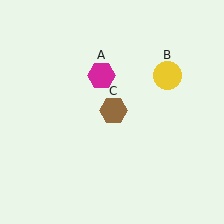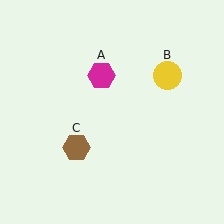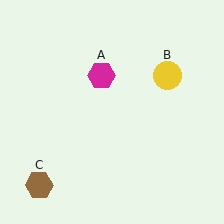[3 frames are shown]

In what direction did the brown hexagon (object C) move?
The brown hexagon (object C) moved down and to the left.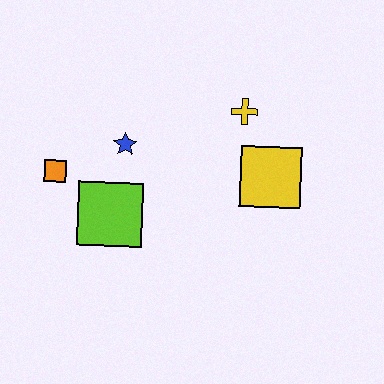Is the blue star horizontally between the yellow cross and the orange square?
Yes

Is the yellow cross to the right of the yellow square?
No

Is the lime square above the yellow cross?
No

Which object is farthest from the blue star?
The yellow square is farthest from the blue star.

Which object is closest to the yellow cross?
The yellow square is closest to the yellow cross.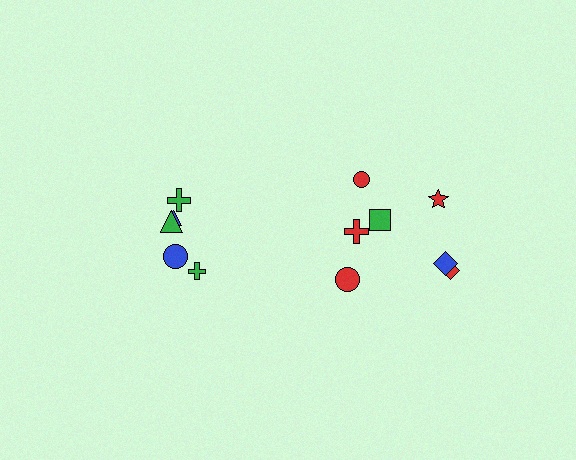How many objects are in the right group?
There are 7 objects.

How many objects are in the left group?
There are 5 objects.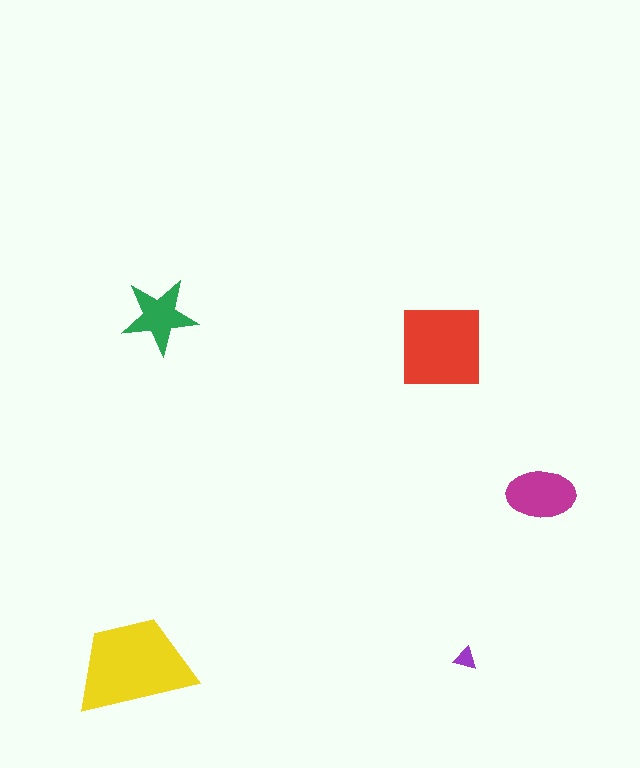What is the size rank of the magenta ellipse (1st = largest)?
3rd.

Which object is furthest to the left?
The yellow trapezoid is leftmost.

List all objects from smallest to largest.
The purple triangle, the green star, the magenta ellipse, the red square, the yellow trapezoid.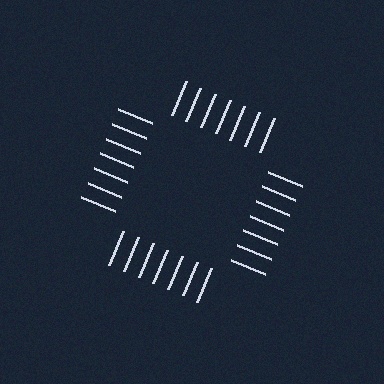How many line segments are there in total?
28 — 7 along each of the 4 edges.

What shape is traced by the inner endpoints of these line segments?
An illusory square — the line segments terminate on its edges but no continuous stroke is drawn.